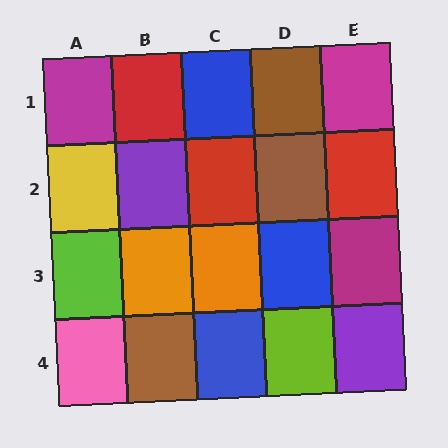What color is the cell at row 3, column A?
Lime.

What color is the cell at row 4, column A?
Pink.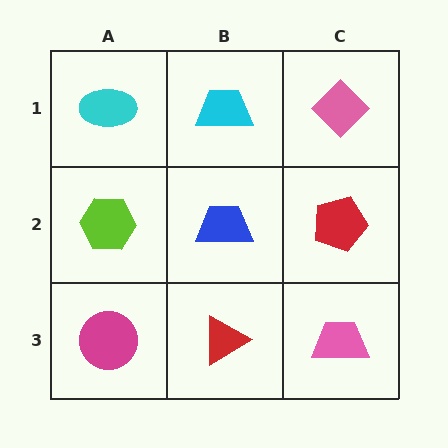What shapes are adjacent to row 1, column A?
A lime hexagon (row 2, column A), a cyan trapezoid (row 1, column B).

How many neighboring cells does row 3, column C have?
2.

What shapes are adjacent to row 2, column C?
A pink diamond (row 1, column C), a pink trapezoid (row 3, column C), a blue trapezoid (row 2, column B).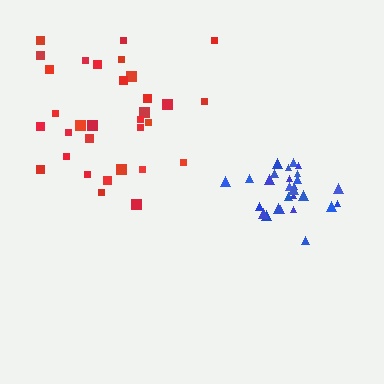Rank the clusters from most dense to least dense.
blue, red.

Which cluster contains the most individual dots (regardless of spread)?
Red (33).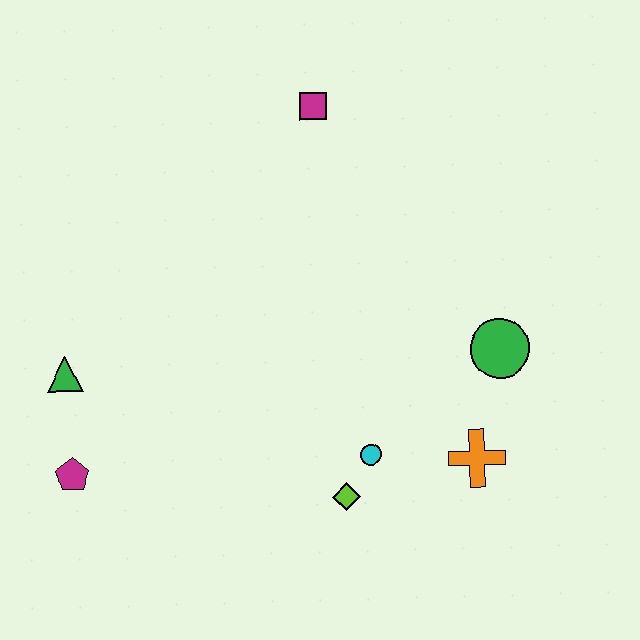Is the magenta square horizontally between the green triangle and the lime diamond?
Yes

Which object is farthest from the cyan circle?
The magenta square is farthest from the cyan circle.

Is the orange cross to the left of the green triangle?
No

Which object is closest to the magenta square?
The green circle is closest to the magenta square.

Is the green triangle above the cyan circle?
Yes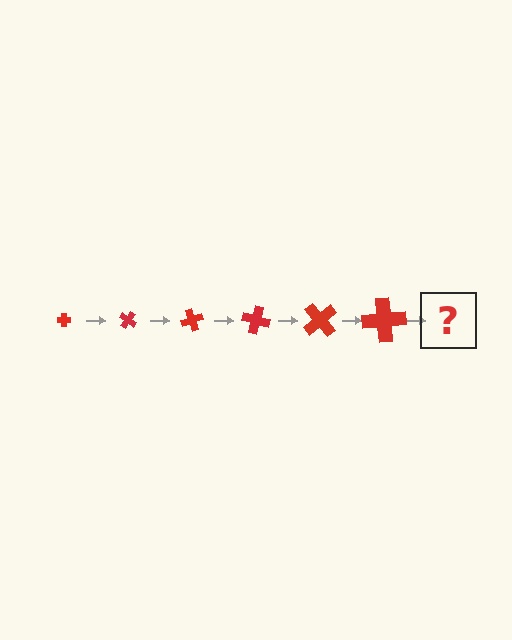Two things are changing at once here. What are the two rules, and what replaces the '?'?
The two rules are that the cross grows larger each step and it rotates 35 degrees each step. The '?' should be a cross, larger than the previous one and rotated 210 degrees from the start.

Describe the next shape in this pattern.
It should be a cross, larger than the previous one and rotated 210 degrees from the start.